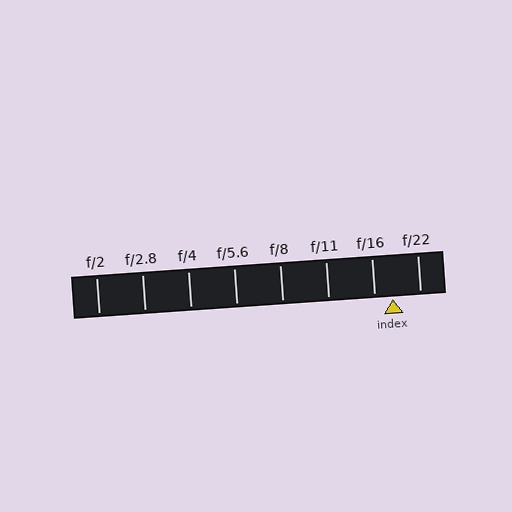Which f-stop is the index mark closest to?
The index mark is closest to f/16.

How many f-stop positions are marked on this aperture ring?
There are 8 f-stop positions marked.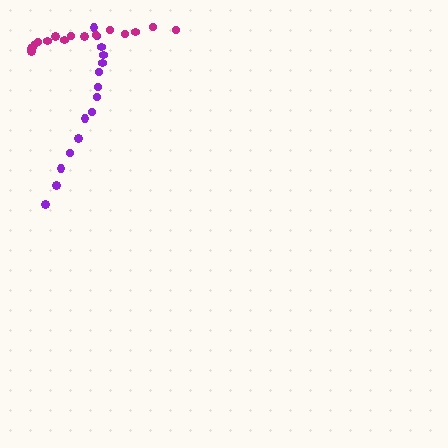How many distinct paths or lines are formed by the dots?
There are 2 distinct paths.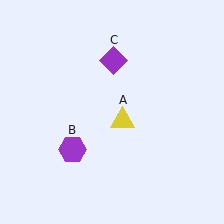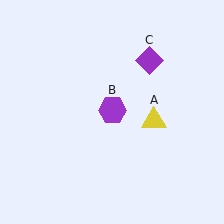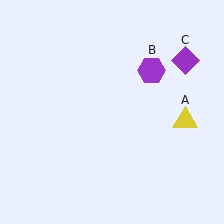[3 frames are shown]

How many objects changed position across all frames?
3 objects changed position: yellow triangle (object A), purple hexagon (object B), purple diamond (object C).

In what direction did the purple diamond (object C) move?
The purple diamond (object C) moved right.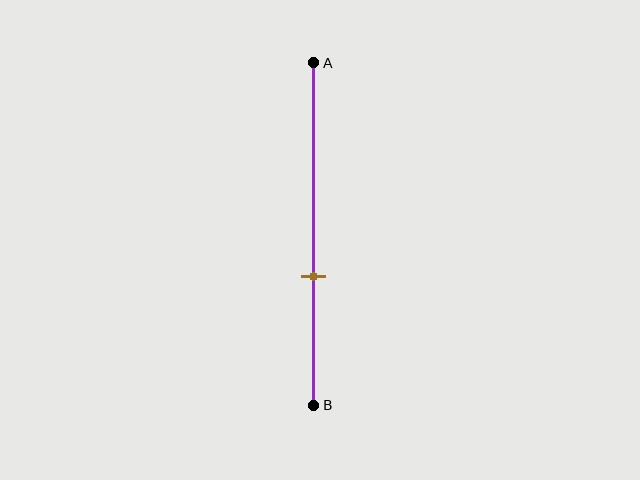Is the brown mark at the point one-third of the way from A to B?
No, the mark is at about 60% from A, not at the 33% one-third point.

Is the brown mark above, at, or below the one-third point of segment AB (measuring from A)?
The brown mark is below the one-third point of segment AB.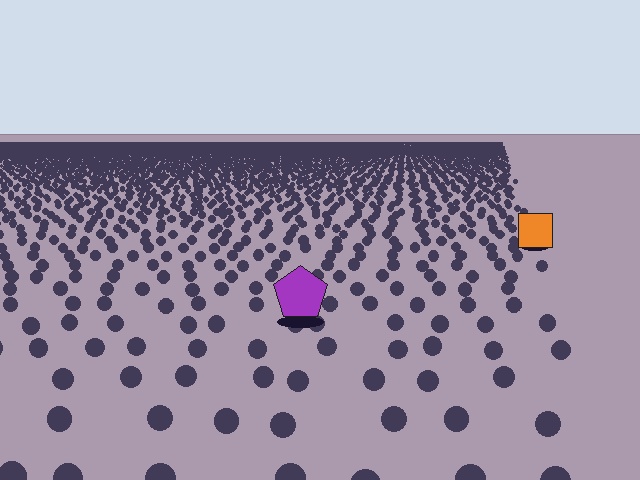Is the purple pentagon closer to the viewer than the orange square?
Yes. The purple pentagon is closer — you can tell from the texture gradient: the ground texture is coarser near it.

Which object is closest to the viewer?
The purple pentagon is closest. The texture marks near it are larger and more spread out.